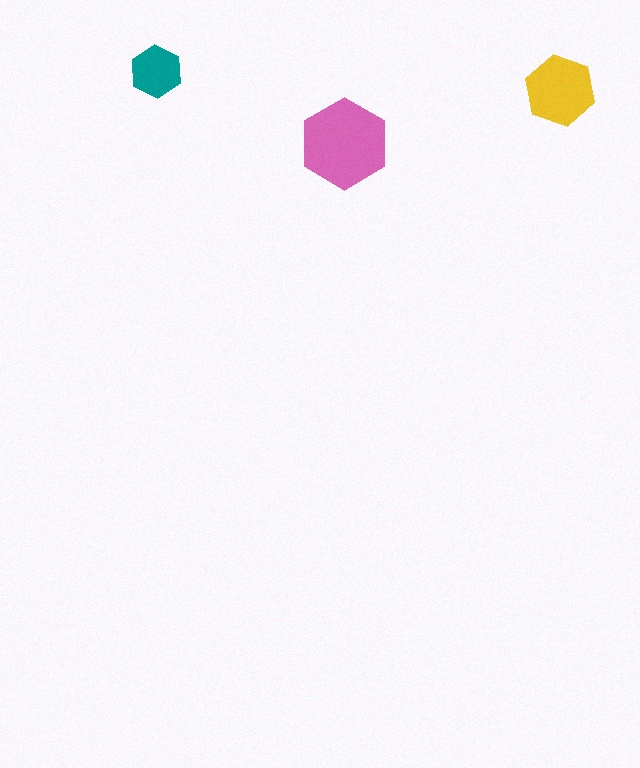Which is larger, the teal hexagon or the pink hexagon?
The pink one.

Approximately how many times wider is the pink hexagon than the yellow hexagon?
About 1.5 times wider.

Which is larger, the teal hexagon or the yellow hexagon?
The yellow one.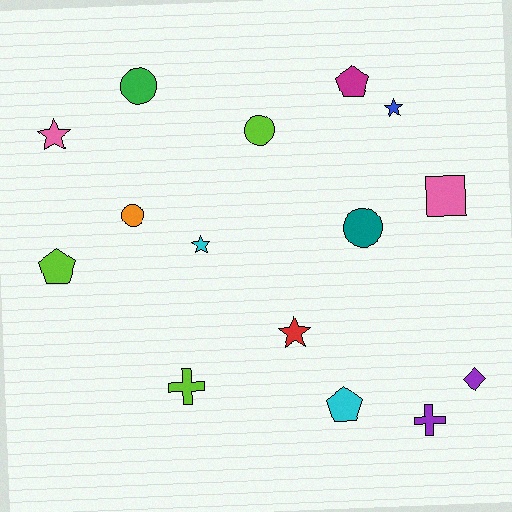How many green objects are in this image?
There is 1 green object.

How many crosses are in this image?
There are 2 crosses.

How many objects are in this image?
There are 15 objects.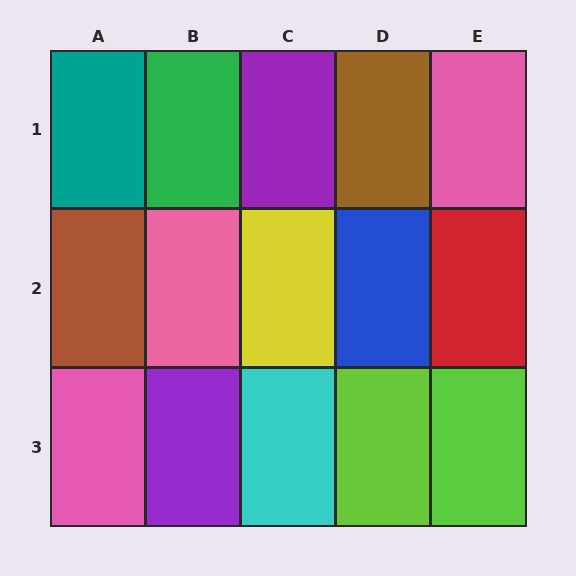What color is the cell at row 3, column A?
Pink.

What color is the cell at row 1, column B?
Green.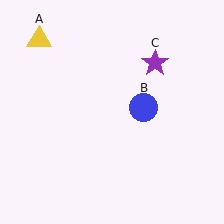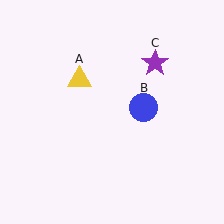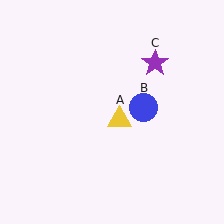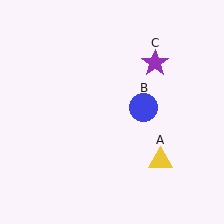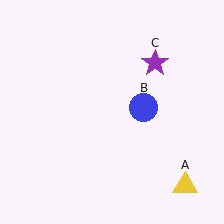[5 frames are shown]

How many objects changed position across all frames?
1 object changed position: yellow triangle (object A).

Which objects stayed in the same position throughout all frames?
Blue circle (object B) and purple star (object C) remained stationary.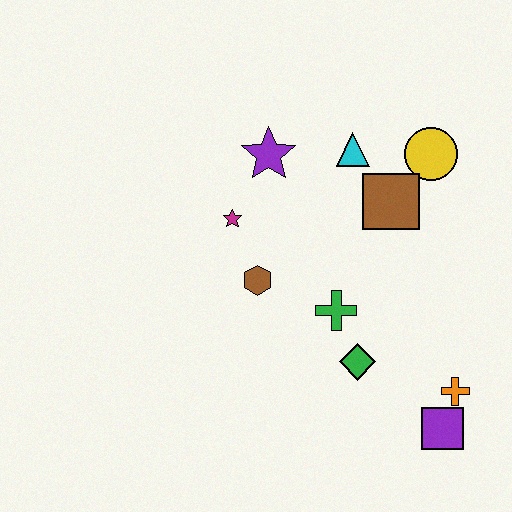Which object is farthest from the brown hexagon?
The purple square is farthest from the brown hexagon.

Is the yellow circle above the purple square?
Yes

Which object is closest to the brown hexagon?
The magenta star is closest to the brown hexagon.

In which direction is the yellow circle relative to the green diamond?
The yellow circle is above the green diamond.